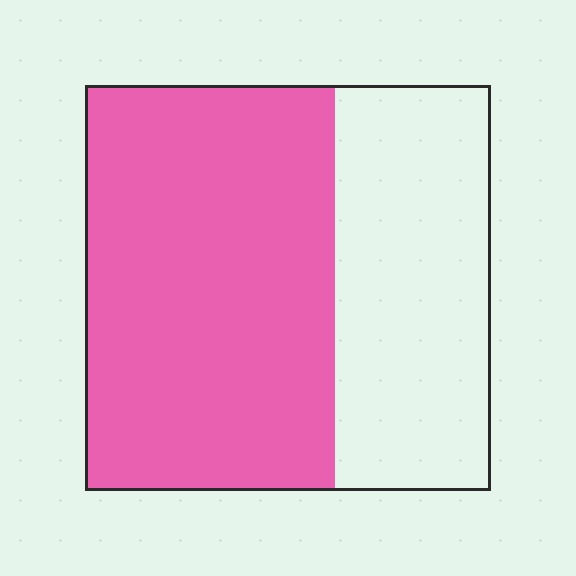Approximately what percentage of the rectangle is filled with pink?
Approximately 60%.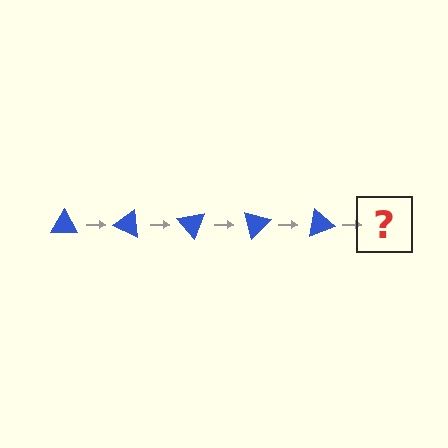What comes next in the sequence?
The next element should be a blue triangle rotated 125 degrees.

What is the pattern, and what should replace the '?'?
The pattern is that the triangle rotates 25 degrees each step. The '?' should be a blue triangle rotated 125 degrees.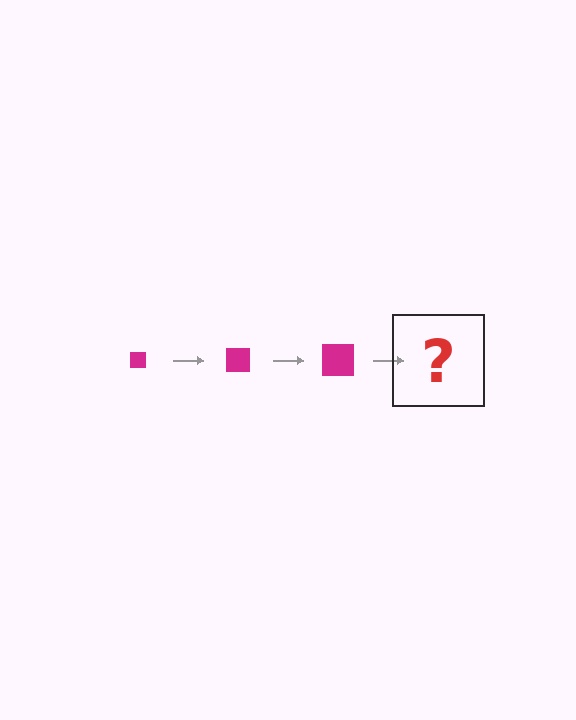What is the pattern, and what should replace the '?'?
The pattern is that the square gets progressively larger each step. The '?' should be a magenta square, larger than the previous one.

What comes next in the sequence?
The next element should be a magenta square, larger than the previous one.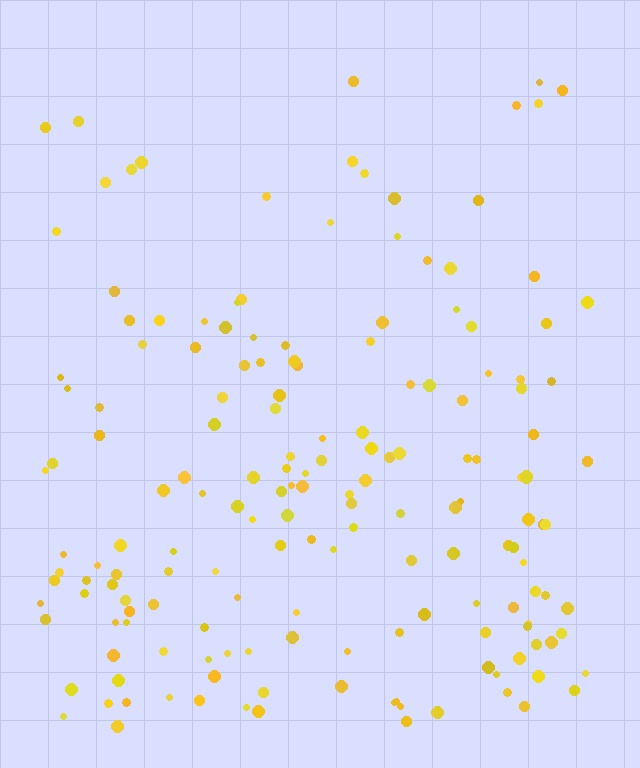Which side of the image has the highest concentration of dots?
The bottom.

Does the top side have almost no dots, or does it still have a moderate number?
Still a moderate number, just noticeably fewer than the bottom.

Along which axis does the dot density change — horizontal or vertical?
Vertical.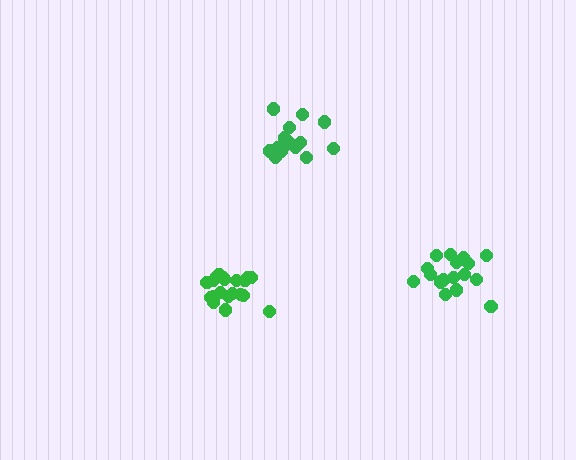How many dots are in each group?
Group 1: 15 dots, Group 2: 20 dots, Group 3: 17 dots (52 total).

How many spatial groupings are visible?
There are 3 spatial groupings.